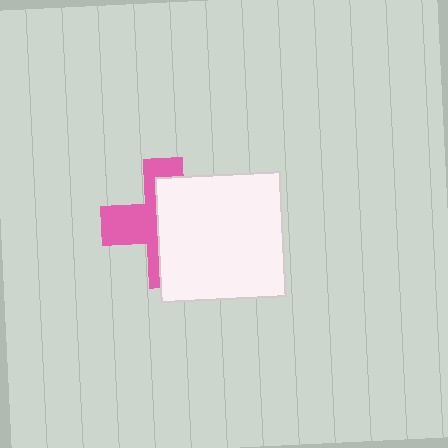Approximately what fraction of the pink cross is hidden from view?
Roughly 57% of the pink cross is hidden behind the white square.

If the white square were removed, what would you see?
You would see the complete pink cross.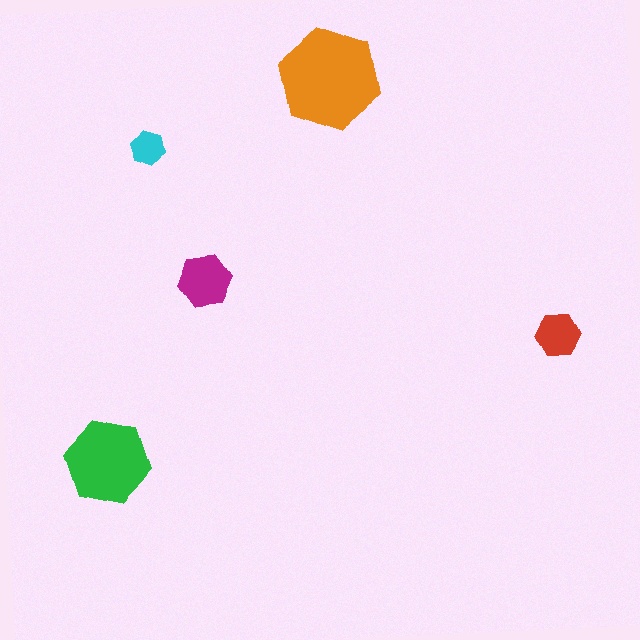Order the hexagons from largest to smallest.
the orange one, the green one, the magenta one, the red one, the cyan one.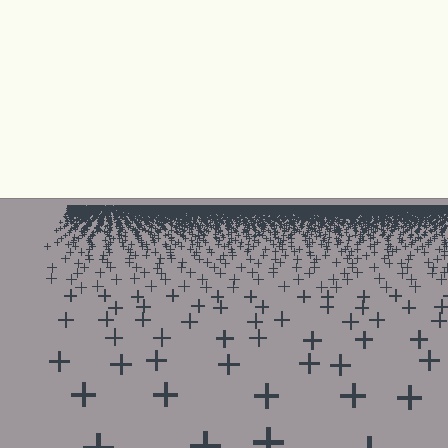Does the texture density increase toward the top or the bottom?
Density increases toward the top.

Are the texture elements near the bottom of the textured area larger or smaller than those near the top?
Larger. Near the bottom, elements are closer to the viewer and appear at a bigger on-screen size.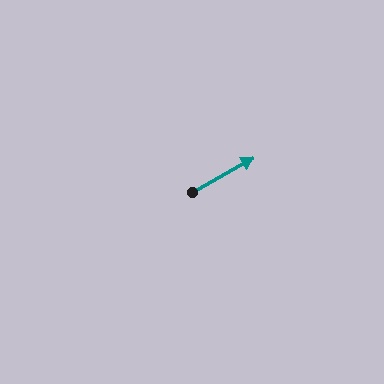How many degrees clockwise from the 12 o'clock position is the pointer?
Approximately 60 degrees.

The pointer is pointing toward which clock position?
Roughly 2 o'clock.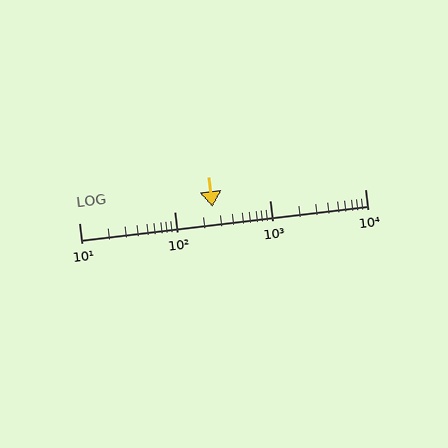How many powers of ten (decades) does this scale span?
The scale spans 3 decades, from 10 to 10000.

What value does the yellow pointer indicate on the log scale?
The pointer indicates approximately 250.